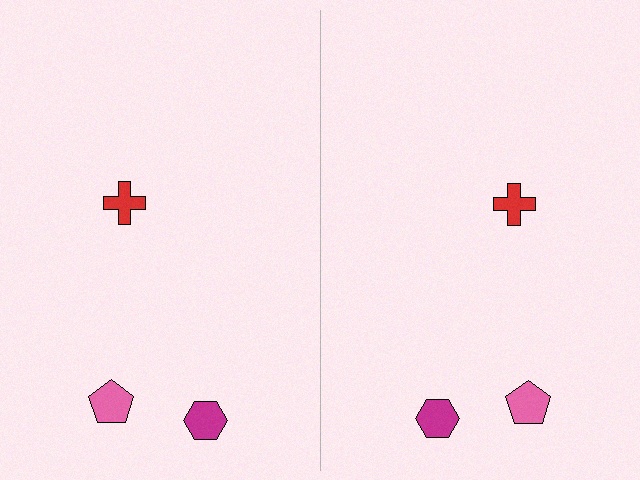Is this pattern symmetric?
Yes, this pattern has bilateral (reflection) symmetry.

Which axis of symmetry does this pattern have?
The pattern has a vertical axis of symmetry running through the center of the image.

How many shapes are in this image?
There are 6 shapes in this image.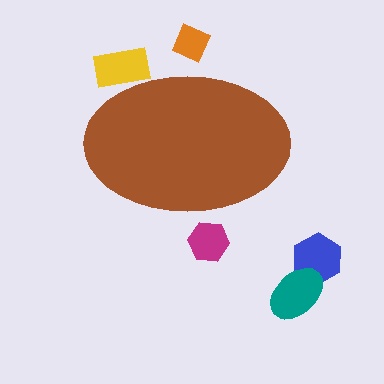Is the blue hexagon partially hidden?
No, the blue hexagon is fully visible.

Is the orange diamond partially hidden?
Yes, the orange diamond is partially hidden behind the brown ellipse.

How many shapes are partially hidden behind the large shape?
3 shapes are partially hidden.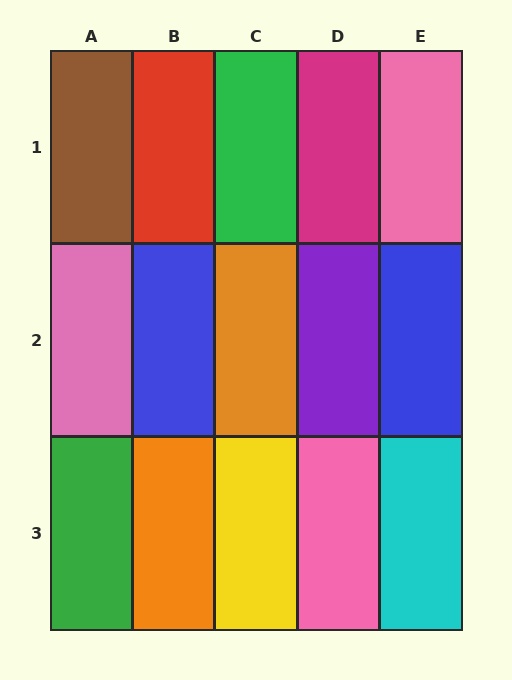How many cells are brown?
1 cell is brown.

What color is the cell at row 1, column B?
Red.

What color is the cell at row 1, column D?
Magenta.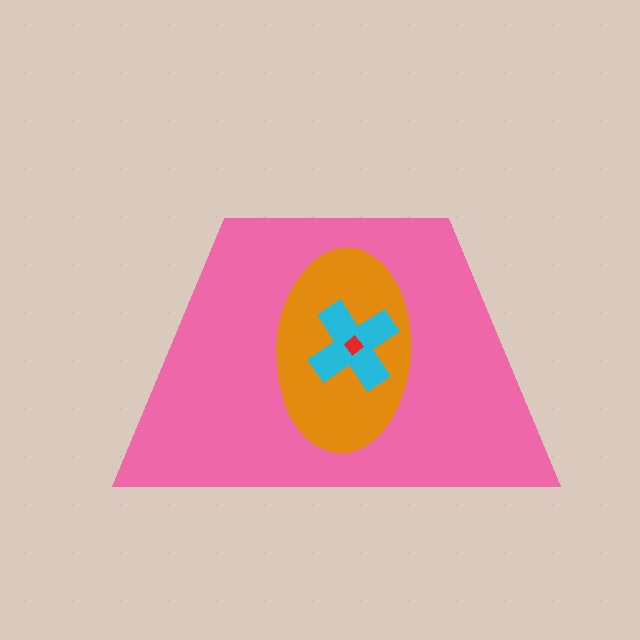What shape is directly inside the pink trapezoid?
The orange ellipse.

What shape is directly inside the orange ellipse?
The cyan cross.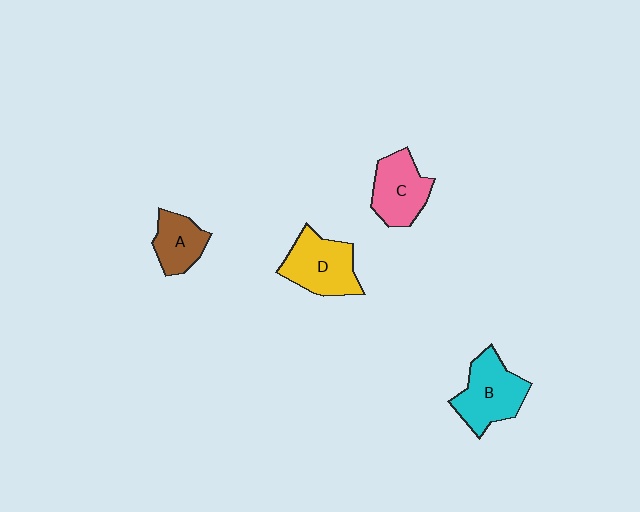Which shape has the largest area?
Shape B (cyan).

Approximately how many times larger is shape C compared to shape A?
Approximately 1.3 times.